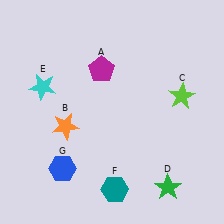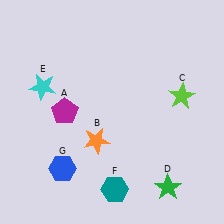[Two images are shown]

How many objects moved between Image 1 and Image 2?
2 objects moved between the two images.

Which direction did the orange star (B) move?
The orange star (B) moved right.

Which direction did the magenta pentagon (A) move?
The magenta pentagon (A) moved down.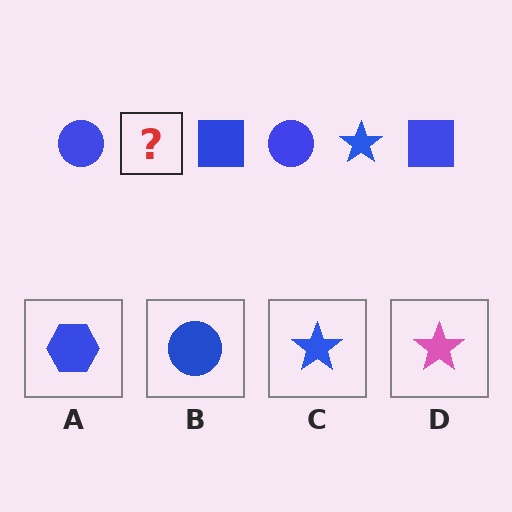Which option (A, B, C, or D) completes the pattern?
C.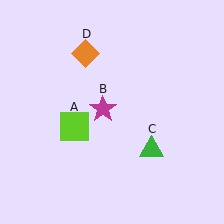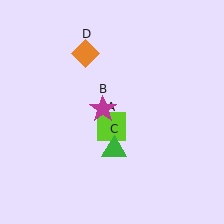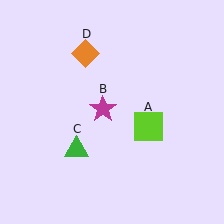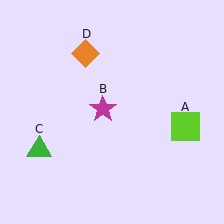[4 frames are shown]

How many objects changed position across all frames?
2 objects changed position: lime square (object A), green triangle (object C).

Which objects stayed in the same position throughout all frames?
Magenta star (object B) and orange diamond (object D) remained stationary.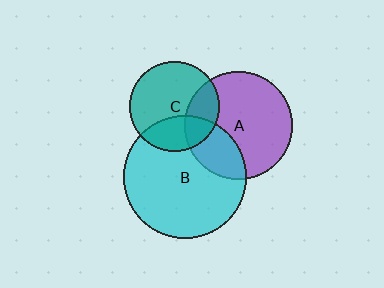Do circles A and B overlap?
Yes.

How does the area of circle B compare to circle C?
Approximately 1.9 times.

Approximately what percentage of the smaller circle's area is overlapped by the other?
Approximately 25%.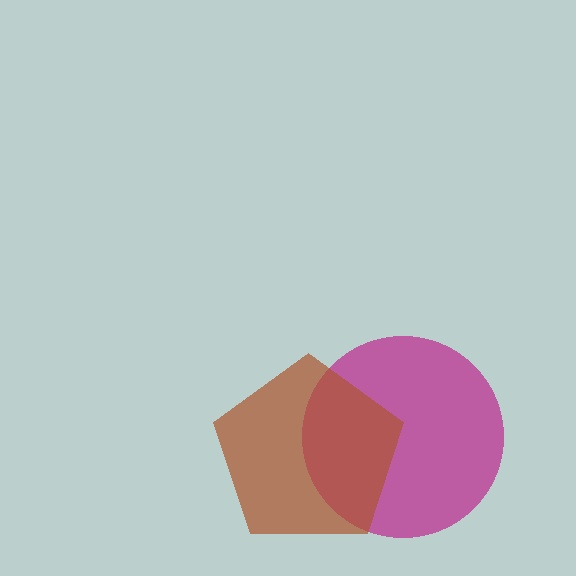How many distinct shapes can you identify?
There are 2 distinct shapes: a magenta circle, a brown pentagon.